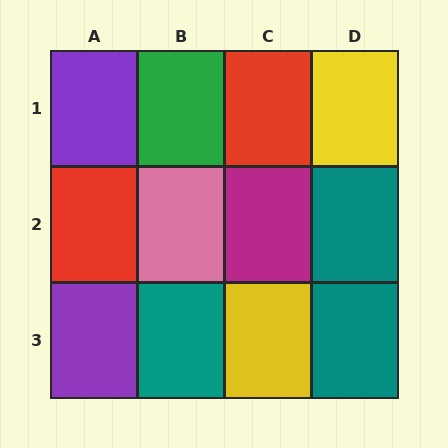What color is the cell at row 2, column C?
Magenta.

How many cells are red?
2 cells are red.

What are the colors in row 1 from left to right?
Purple, green, red, yellow.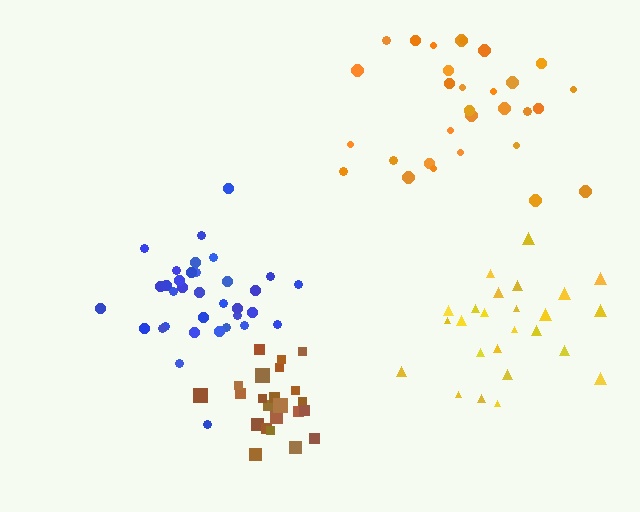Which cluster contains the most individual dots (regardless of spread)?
Blue (34).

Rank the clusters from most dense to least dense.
brown, blue, yellow, orange.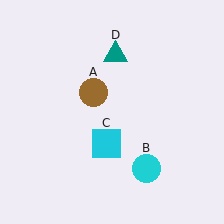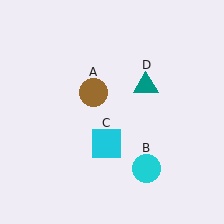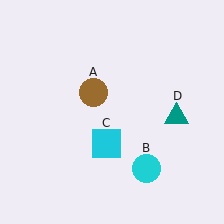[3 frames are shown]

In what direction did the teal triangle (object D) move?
The teal triangle (object D) moved down and to the right.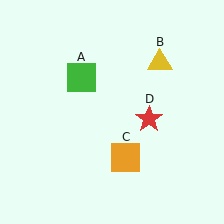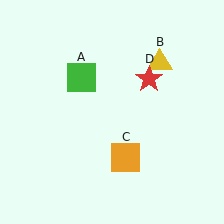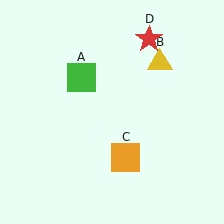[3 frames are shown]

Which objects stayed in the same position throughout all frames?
Green square (object A) and yellow triangle (object B) and orange square (object C) remained stationary.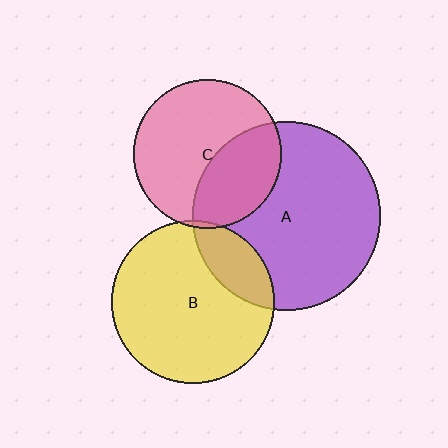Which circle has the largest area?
Circle A (purple).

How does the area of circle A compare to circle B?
Approximately 1.3 times.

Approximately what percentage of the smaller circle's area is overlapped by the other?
Approximately 35%.